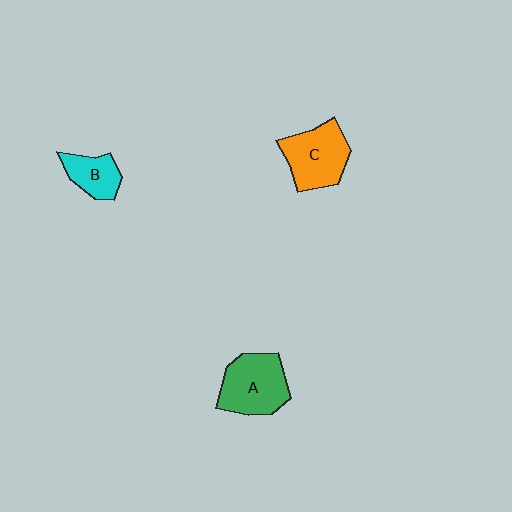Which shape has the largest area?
Shape A (green).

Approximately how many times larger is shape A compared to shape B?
Approximately 1.8 times.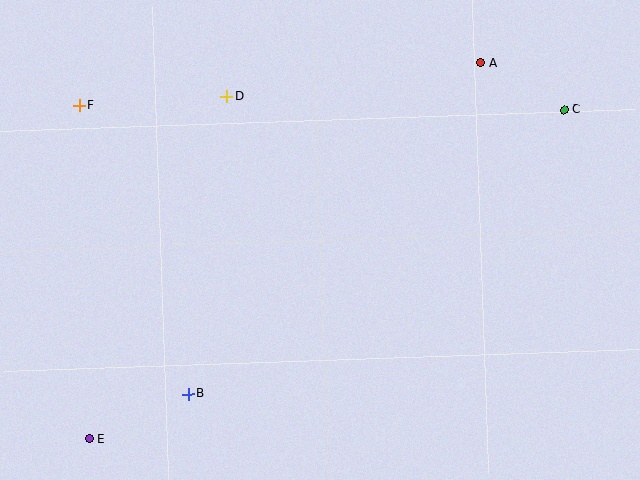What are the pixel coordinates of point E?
Point E is at (89, 439).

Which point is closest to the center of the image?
Point D at (227, 96) is closest to the center.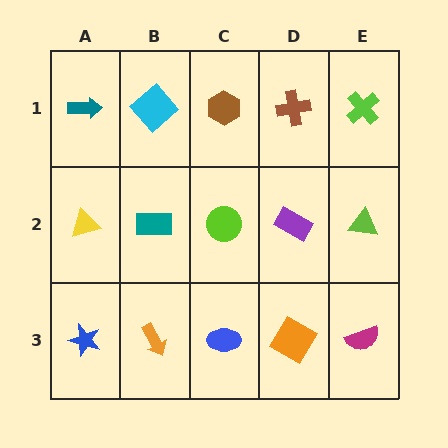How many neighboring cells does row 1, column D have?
3.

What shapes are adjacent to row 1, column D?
A purple rectangle (row 2, column D), a brown hexagon (row 1, column C), a lime cross (row 1, column E).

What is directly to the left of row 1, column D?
A brown hexagon.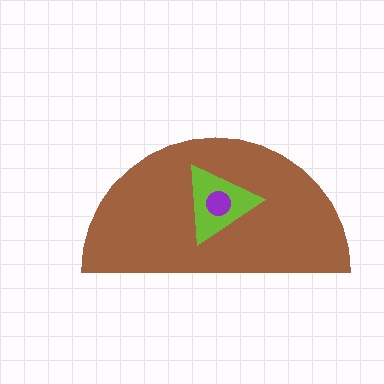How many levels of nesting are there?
3.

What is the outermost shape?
The brown semicircle.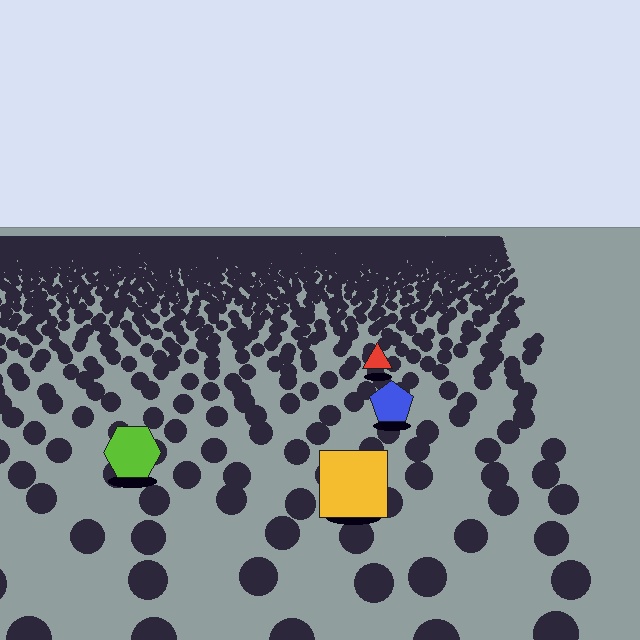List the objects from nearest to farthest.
From nearest to farthest: the yellow square, the lime hexagon, the blue pentagon, the red triangle.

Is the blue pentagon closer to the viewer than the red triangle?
Yes. The blue pentagon is closer — you can tell from the texture gradient: the ground texture is coarser near it.